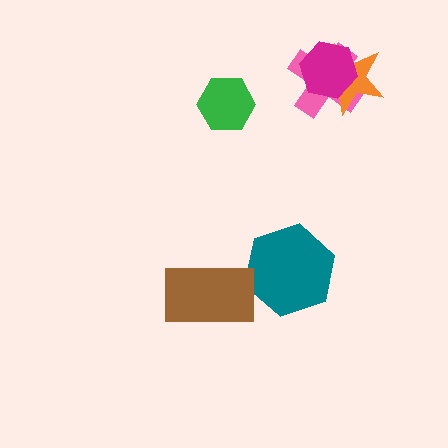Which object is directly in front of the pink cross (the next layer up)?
The orange star is directly in front of the pink cross.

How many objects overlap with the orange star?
2 objects overlap with the orange star.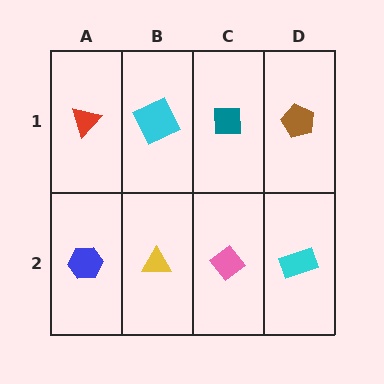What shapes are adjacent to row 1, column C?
A pink diamond (row 2, column C), a cyan square (row 1, column B), a brown pentagon (row 1, column D).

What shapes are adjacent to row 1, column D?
A cyan rectangle (row 2, column D), a teal square (row 1, column C).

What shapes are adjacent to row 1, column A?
A blue hexagon (row 2, column A), a cyan square (row 1, column B).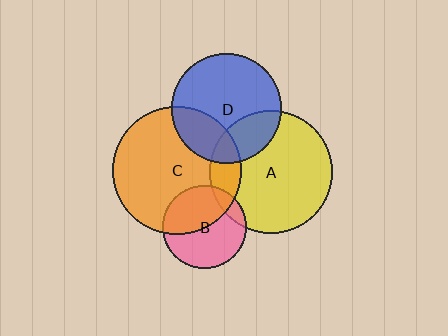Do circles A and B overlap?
Yes.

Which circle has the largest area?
Circle C (orange).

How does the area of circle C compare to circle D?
Approximately 1.4 times.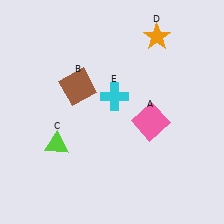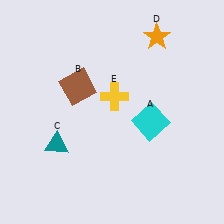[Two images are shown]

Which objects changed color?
A changed from pink to cyan. C changed from lime to teal. E changed from cyan to yellow.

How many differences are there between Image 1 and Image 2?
There are 3 differences between the two images.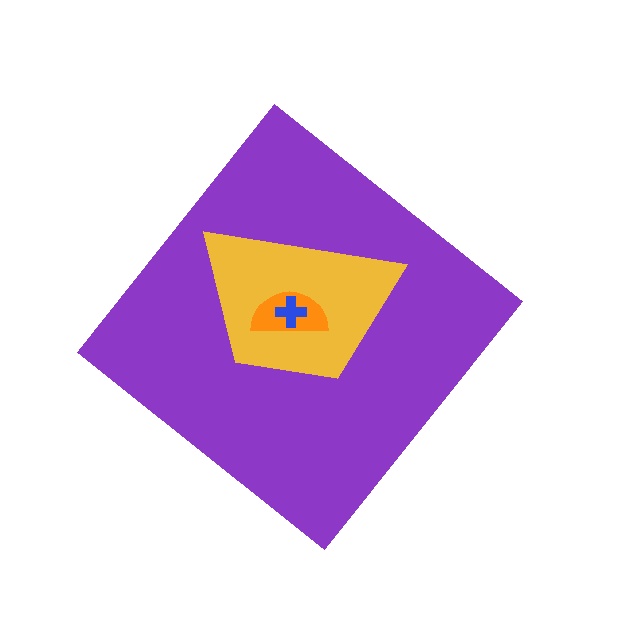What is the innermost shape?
The blue cross.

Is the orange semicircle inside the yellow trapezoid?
Yes.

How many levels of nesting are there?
4.